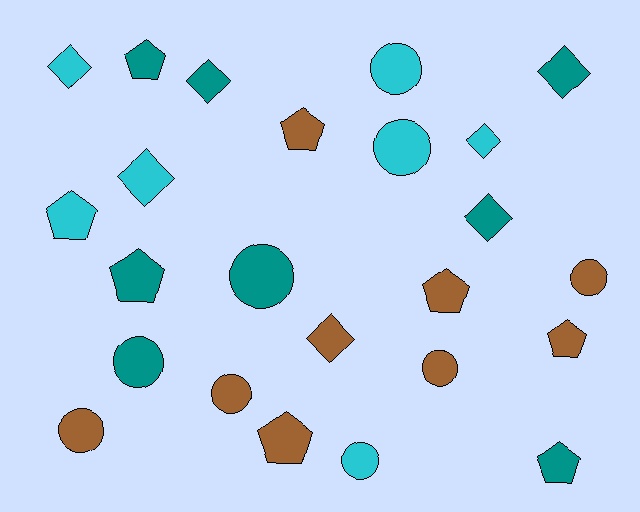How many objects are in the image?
There are 24 objects.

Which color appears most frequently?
Brown, with 9 objects.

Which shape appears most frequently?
Circle, with 9 objects.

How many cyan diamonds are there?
There are 3 cyan diamonds.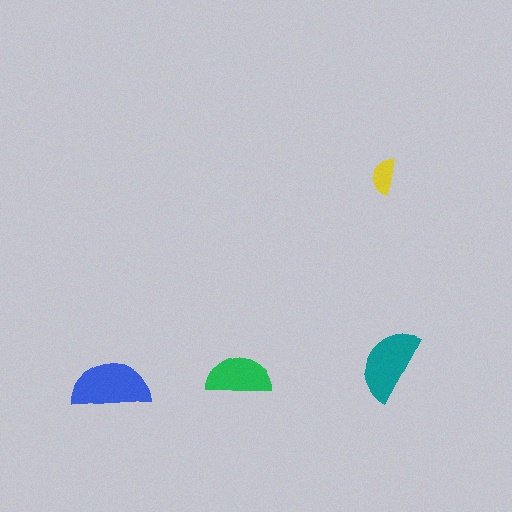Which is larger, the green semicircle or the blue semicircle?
The blue one.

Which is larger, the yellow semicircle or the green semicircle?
The green one.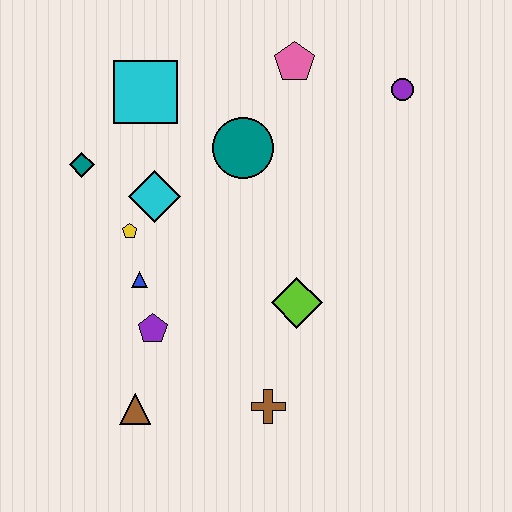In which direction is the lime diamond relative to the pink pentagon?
The lime diamond is below the pink pentagon.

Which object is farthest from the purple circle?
The brown triangle is farthest from the purple circle.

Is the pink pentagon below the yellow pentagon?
No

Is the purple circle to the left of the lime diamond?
No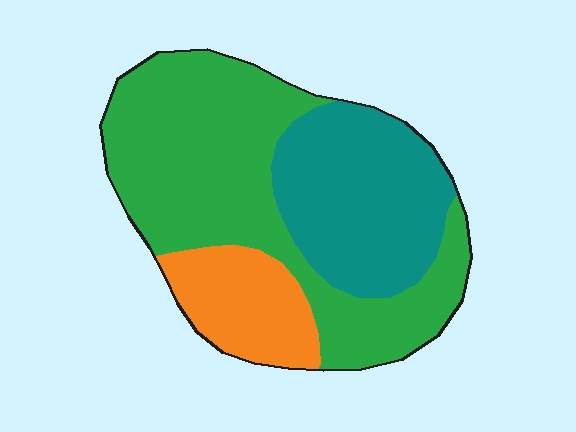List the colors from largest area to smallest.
From largest to smallest: green, teal, orange.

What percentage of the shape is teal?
Teal covers around 30% of the shape.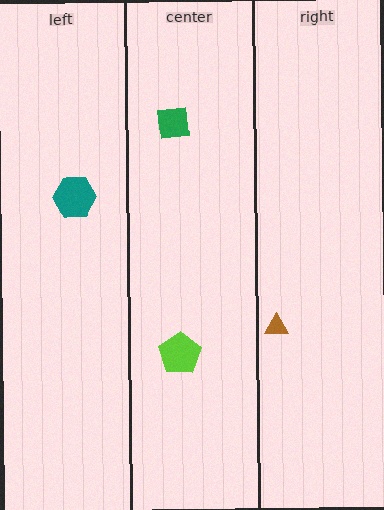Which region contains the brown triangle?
The right region.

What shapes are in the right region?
The brown triangle.